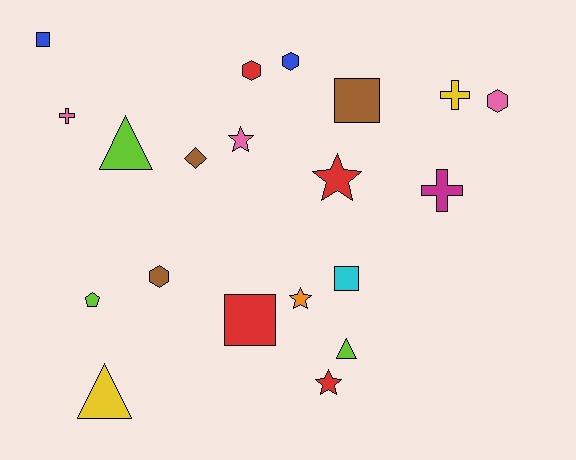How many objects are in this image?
There are 20 objects.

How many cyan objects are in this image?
There is 1 cyan object.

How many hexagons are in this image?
There are 4 hexagons.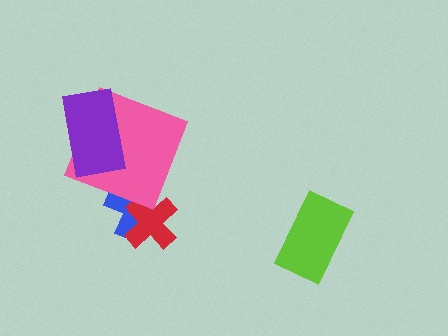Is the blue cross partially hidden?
Yes, it is partially covered by another shape.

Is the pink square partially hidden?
Yes, it is partially covered by another shape.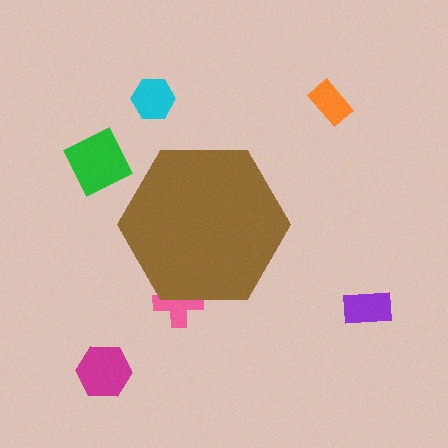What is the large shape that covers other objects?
A brown hexagon.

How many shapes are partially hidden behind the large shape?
1 shape is partially hidden.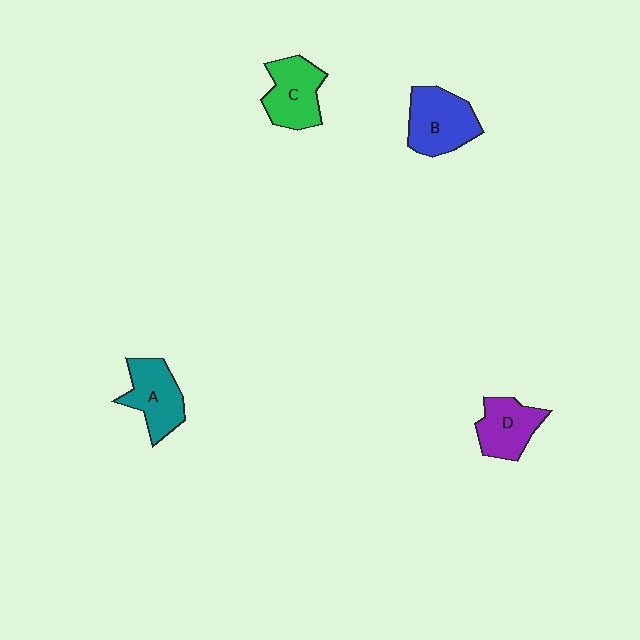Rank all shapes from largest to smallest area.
From largest to smallest: B (blue), C (green), A (teal), D (purple).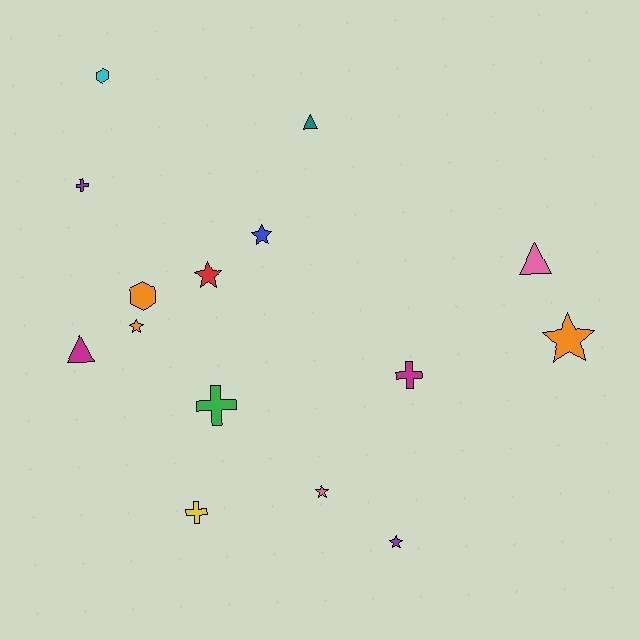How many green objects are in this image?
There is 1 green object.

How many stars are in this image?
There are 6 stars.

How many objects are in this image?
There are 15 objects.